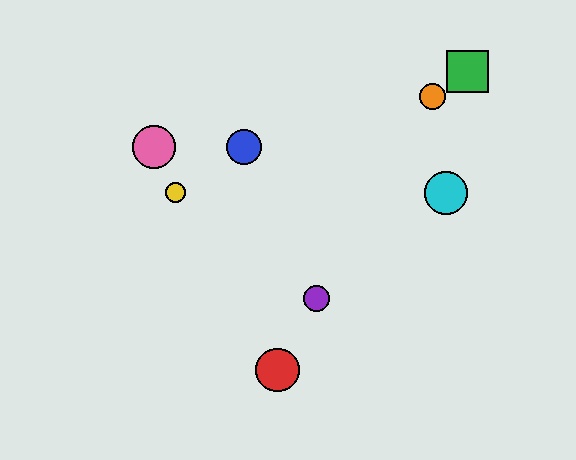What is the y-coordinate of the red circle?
The red circle is at y≈370.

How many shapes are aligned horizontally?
2 shapes (the blue circle, the pink circle) are aligned horizontally.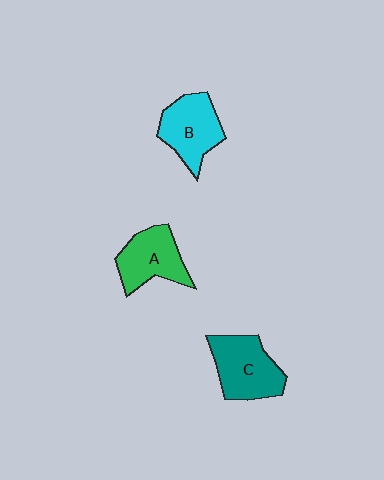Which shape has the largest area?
Shape C (teal).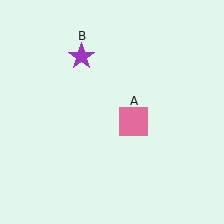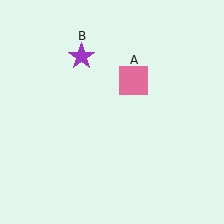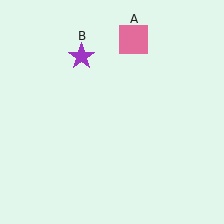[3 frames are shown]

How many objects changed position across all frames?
1 object changed position: pink square (object A).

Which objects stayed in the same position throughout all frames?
Purple star (object B) remained stationary.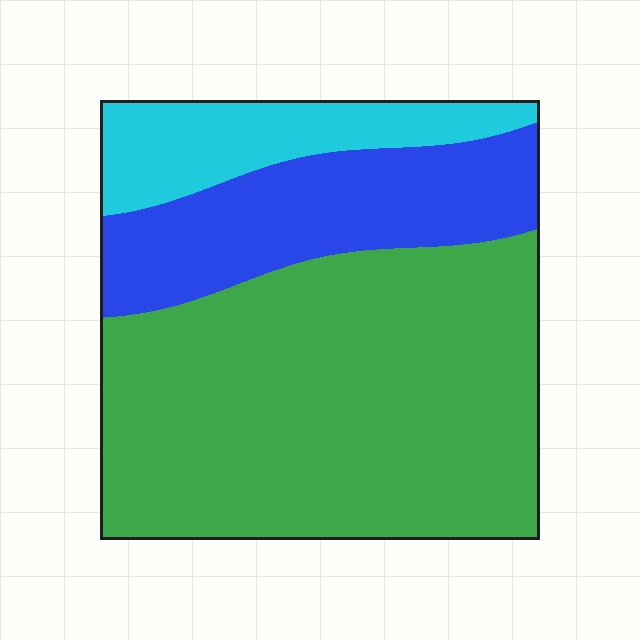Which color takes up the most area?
Green, at roughly 60%.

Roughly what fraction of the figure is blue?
Blue takes up about one quarter (1/4) of the figure.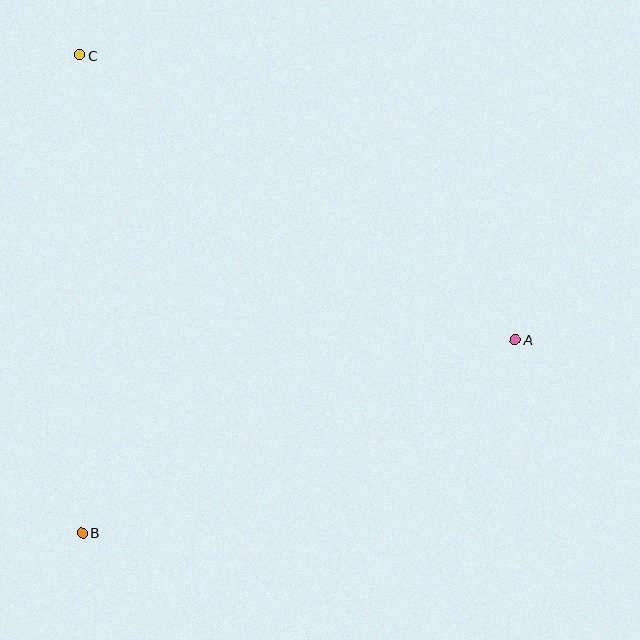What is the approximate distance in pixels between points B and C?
The distance between B and C is approximately 478 pixels.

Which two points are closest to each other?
Points A and B are closest to each other.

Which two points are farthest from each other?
Points A and C are farthest from each other.